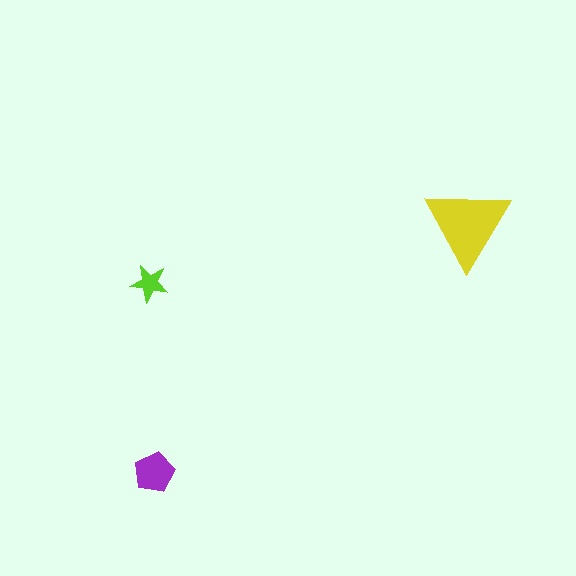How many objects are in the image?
There are 3 objects in the image.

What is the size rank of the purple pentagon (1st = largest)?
2nd.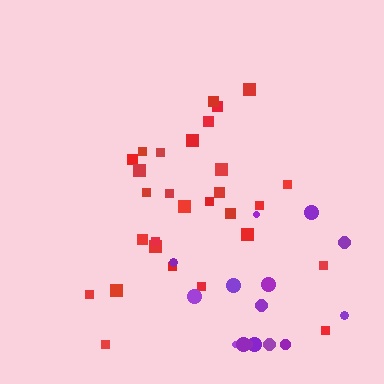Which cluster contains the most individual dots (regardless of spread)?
Red (29).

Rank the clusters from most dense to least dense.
red, purple.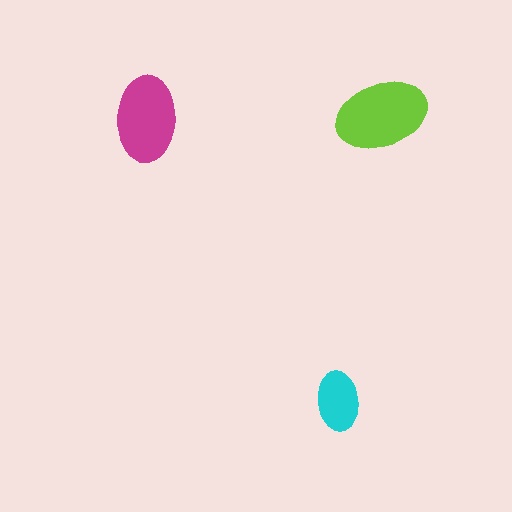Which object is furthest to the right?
The lime ellipse is rightmost.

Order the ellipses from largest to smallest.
the lime one, the magenta one, the cyan one.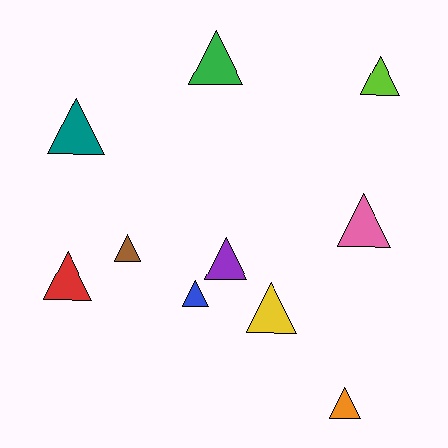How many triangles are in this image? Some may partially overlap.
There are 10 triangles.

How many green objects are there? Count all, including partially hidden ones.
There is 1 green object.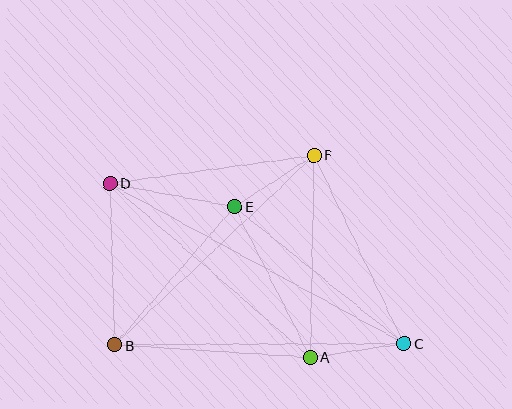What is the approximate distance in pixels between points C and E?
The distance between C and E is approximately 218 pixels.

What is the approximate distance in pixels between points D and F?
The distance between D and F is approximately 206 pixels.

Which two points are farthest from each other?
Points C and D are farthest from each other.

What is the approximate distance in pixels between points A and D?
The distance between A and D is approximately 265 pixels.